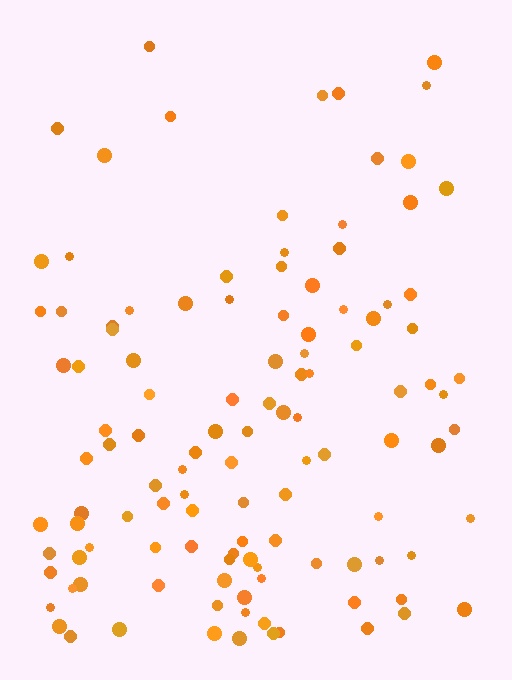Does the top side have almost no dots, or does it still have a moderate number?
Still a moderate number, just noticeably fewer than the bottom.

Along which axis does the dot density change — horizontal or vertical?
Vertical.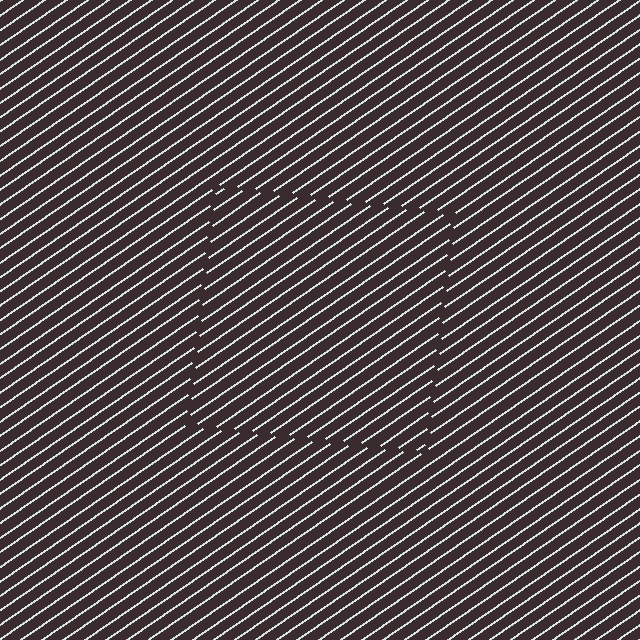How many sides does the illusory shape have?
4 sides — the line-ends trace a square.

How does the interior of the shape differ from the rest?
The interior of the shape contains the same grating, shifted by half a period — the contour is defined by the phase discontinuity where line-ends from the inner and outer gratings abut.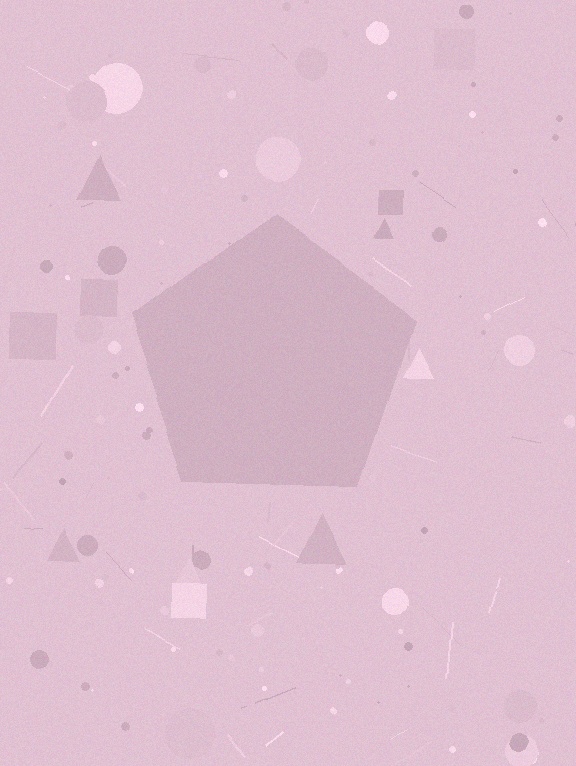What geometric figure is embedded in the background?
A pentagon is embedded in the background.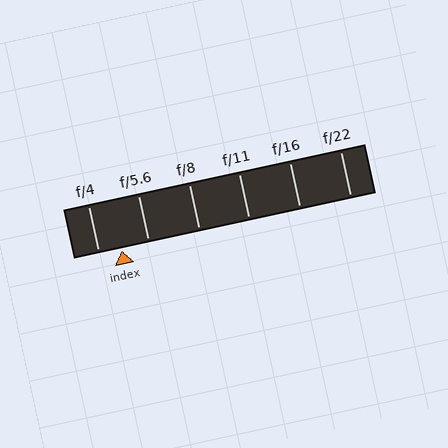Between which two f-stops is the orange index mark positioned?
The index mark is between f/4 and f/5.6.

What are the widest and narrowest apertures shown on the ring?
The widest aperture shown is f/4 and the narrowest is f/22.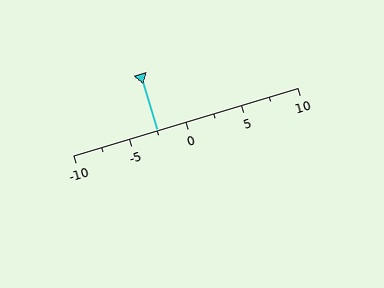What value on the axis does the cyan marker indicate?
The marker indicates approximately -2.5.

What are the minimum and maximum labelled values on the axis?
The axis runs from -10 to 10.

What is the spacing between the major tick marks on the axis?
The major ticks are spaced 5 apart.